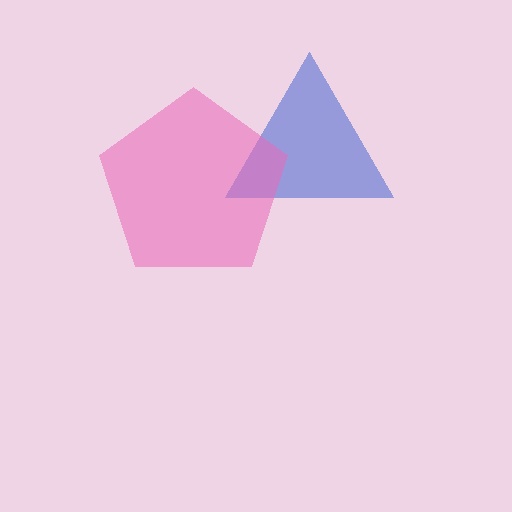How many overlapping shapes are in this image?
There are 2 overlapping shapes in the image.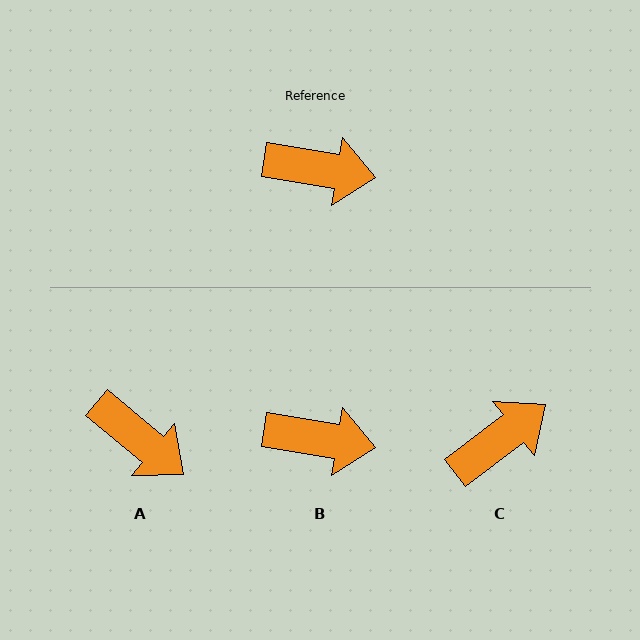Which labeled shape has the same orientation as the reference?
B.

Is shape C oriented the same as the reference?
No, it is off by about 47 degrees.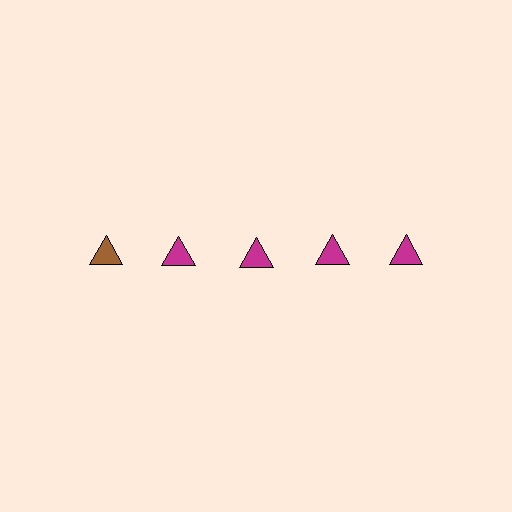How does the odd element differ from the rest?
It has a different color: brown instead of magenta.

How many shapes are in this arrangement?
There are 5 shapes arranged in a grid pattern.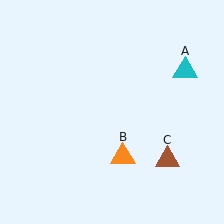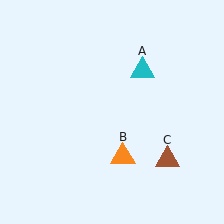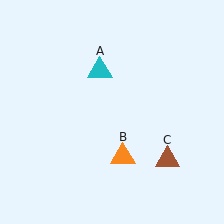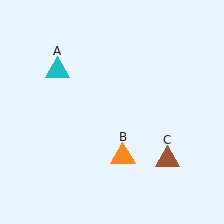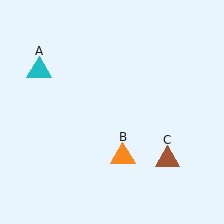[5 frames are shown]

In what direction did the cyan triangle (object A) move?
The cyan triangle (object A) moved left.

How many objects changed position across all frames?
1 object changed position: cyan triangle (object A).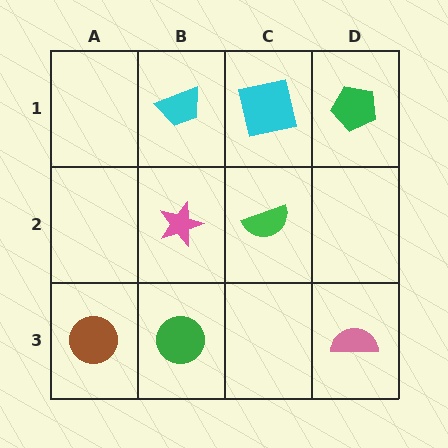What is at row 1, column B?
A cyan trapezoid.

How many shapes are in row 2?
2 shapes.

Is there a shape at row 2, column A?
No, that cell is empty.